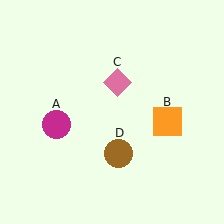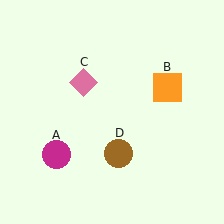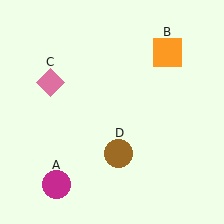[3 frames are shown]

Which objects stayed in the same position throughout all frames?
Brown circle (object D) remained stationary.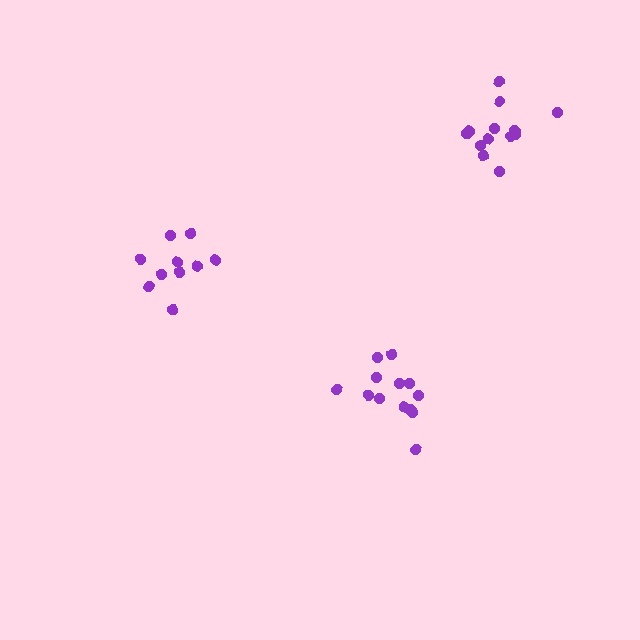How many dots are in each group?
Group 1: 14 dots, Group 2: 13 dots, Group 3: 10 dots (37 total).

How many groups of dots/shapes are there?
There are 3 groups.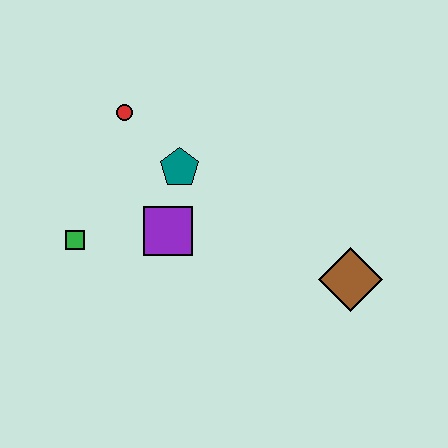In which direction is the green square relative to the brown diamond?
The green square is to the left of the brown diamond.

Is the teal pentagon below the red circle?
Yes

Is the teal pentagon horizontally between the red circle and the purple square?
No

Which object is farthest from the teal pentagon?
The brown diamond is farthest from the teal pentagon.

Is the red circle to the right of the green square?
Yes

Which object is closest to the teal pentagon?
The purple square is closest to the teal pentagon.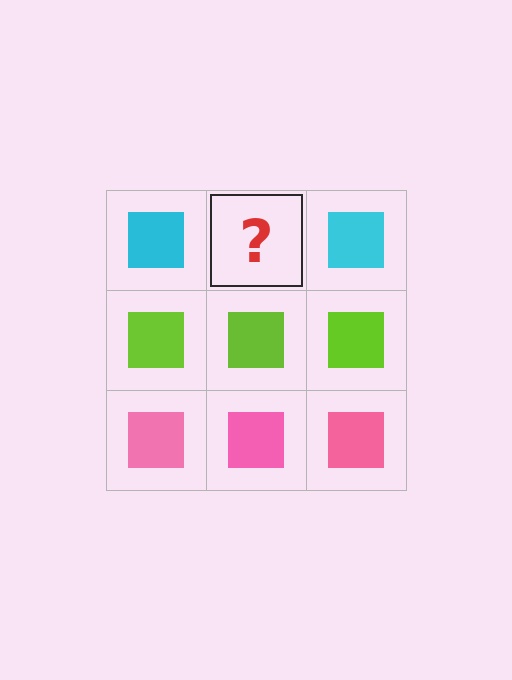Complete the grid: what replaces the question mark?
The question mark should be replaced with a cyan square.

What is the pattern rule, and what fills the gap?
The rule is that each row has a consistent color. The gap should be filled with a cyan square.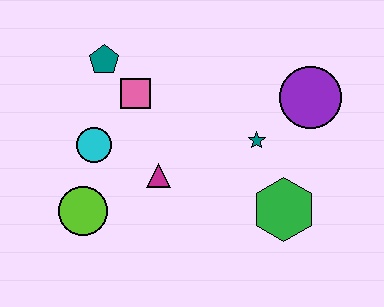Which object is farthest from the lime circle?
The purple circle is farthest from the lime circle.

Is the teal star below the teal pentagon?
Yes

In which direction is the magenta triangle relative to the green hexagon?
The magenta triangle is to the left of the green hexagon.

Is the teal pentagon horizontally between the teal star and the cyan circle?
Yes